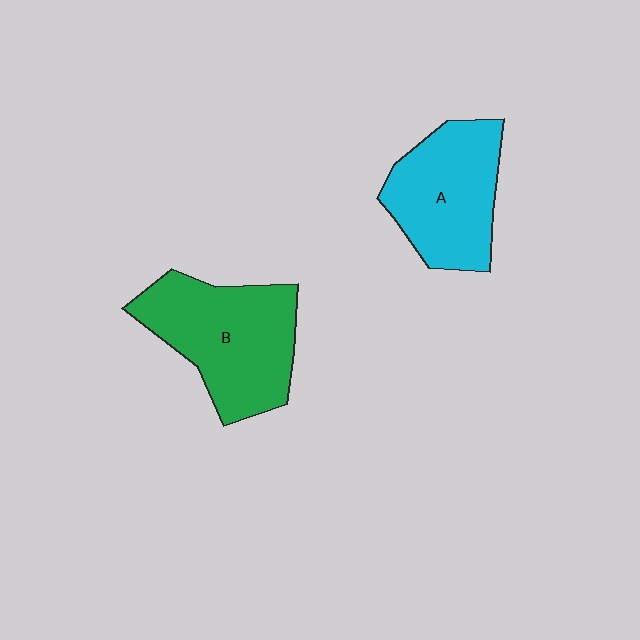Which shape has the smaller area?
Shape A (cyan).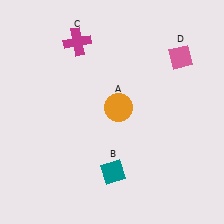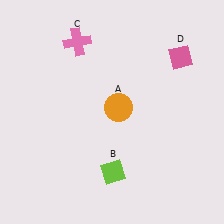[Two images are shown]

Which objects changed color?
B changed from teal to lime. C changed from magenta to pink.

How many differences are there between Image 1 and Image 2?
There are 2 differences between the two images.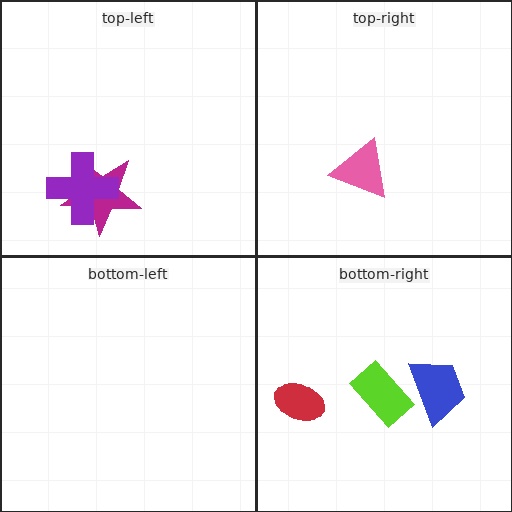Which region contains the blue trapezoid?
The bottom-right region.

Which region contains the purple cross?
The top-left region.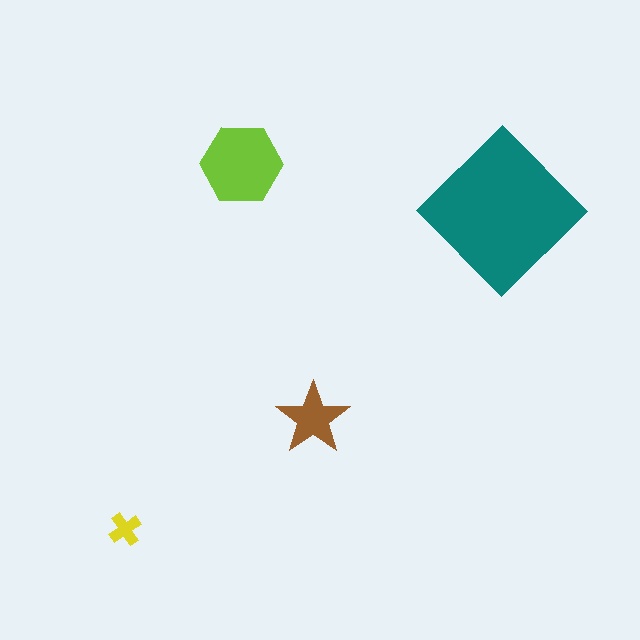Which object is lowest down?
The yellow cross is bottommost.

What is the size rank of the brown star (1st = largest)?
3rd.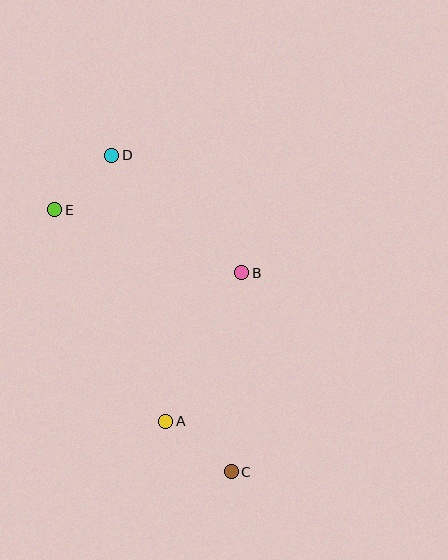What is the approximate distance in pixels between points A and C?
The distance between A and C is approximately 83 pixels.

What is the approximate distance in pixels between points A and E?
The distance between A and E is approximately 239 pixels.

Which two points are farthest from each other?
Points C and D are farthest from each other.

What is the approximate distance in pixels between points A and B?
The distance between A and B is approximately 167 pixels.